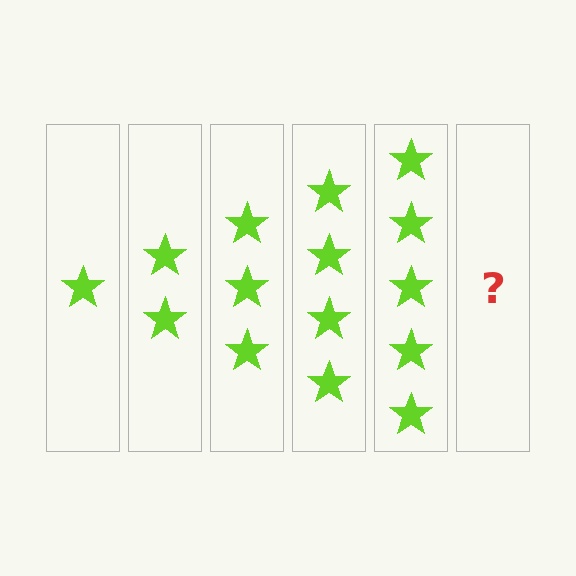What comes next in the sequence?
The next element should be 6 stars.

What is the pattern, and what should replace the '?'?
The pattern is that each step adds one more star. The '?' should be 6 stars.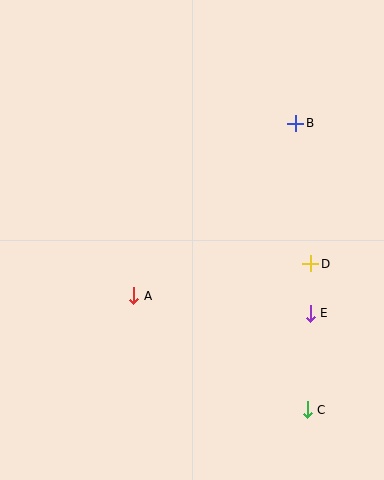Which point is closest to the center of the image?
Point A at (134, 296) is closest to the center.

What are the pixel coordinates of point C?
Point C is at (307, 410).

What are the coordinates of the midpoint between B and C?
The midpoint between B and C is at (301, 266).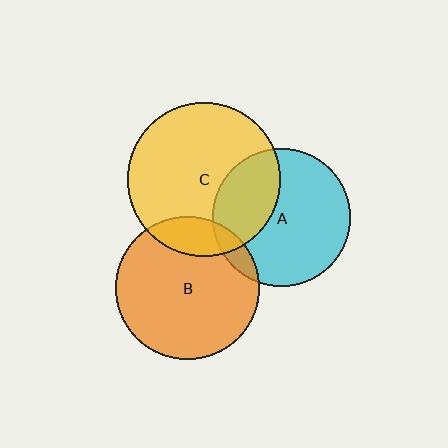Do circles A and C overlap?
Yes.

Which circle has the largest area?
Circle C (yellow).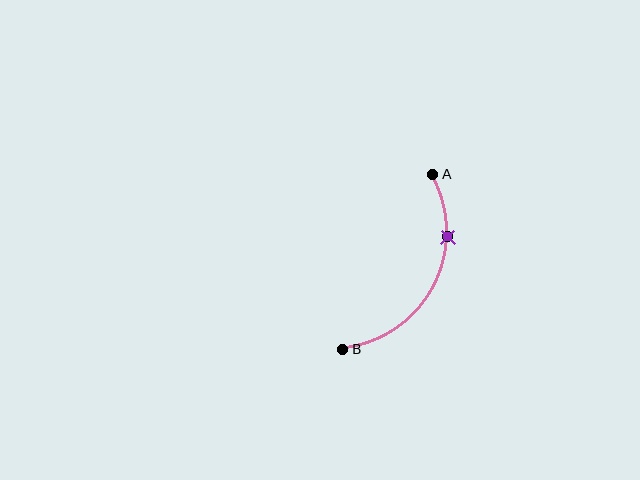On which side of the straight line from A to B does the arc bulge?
The arc bulges to the right of the straight line connecting A and B.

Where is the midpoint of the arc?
The arc midpoint is the point on the curve farthest from the straight line joining A and B. It sits to the right of that line.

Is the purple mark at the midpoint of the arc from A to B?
No. The purple mark lies on the arc but is closer to endpoint A. The arc midpoint would be at the point on the curve equidistant along the arc from both A and B.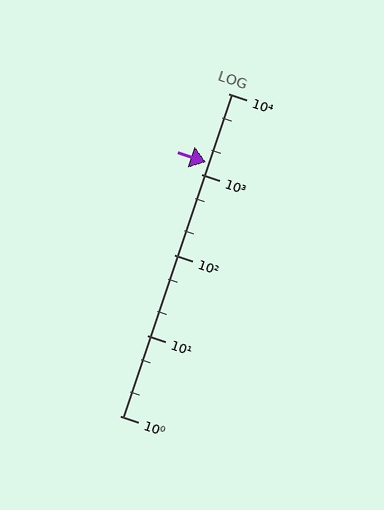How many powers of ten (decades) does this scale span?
The scale spans 4 decades, from 1 to 10000.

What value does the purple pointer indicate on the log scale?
The pointer indicates approximately 1400.